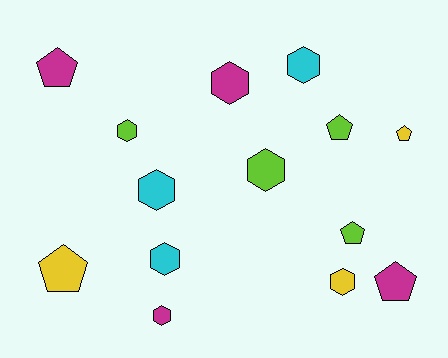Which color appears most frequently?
Magenta, with 4 objects.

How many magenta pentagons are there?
There are 2 magenta pentagons.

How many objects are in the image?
There are 14 objects.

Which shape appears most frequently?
Hexagon, with 8 objects.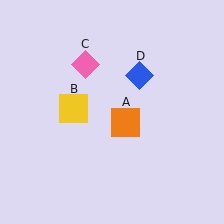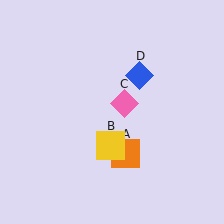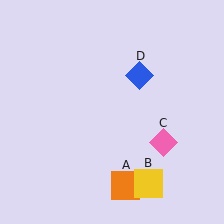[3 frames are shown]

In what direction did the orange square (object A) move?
The orange square (object A) moved down.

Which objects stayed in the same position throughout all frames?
Blue diamond (object D) remained stationary.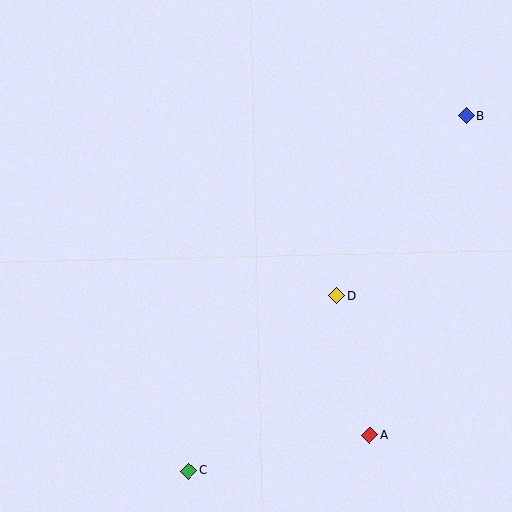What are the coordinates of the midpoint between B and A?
The midpoint between B and A is at (418, 276).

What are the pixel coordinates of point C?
Point C is at (188, 471).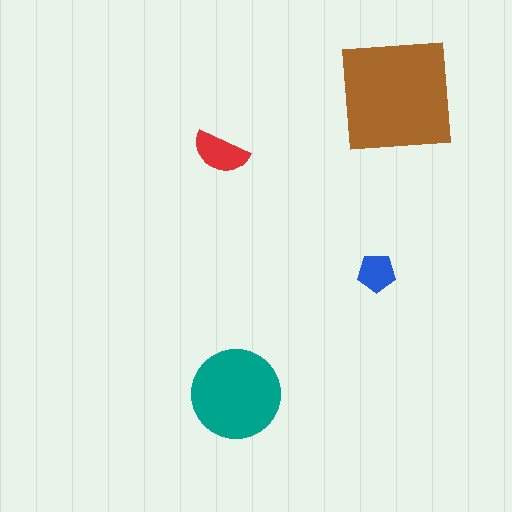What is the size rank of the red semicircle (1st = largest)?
3rd.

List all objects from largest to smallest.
The brown square, the teal circle, the red semicircle, the blue pentagon.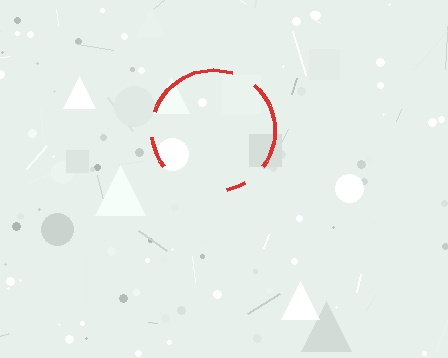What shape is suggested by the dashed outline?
The dashed outline suggests a circle.